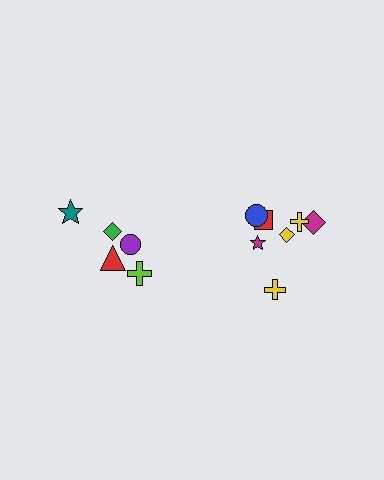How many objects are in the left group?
There are 5 objects.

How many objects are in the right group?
There are 7 objects.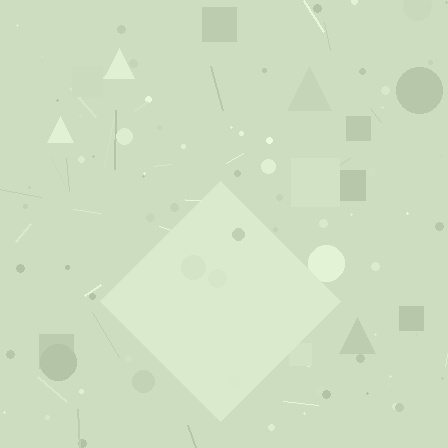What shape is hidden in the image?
A diamond is hidden in the image.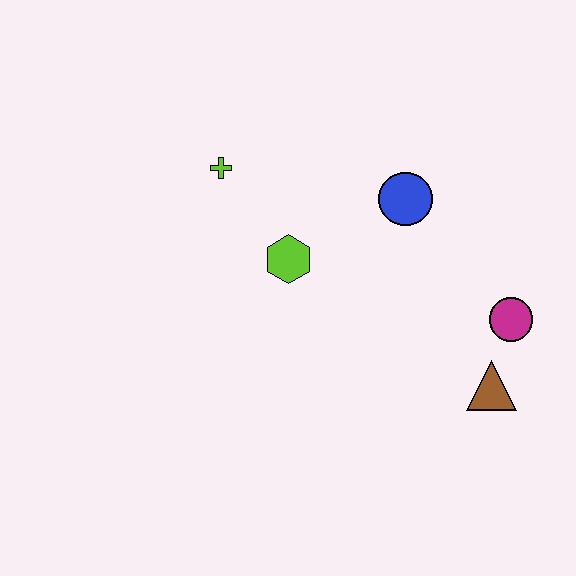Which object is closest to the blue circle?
The lime hexagon is closest to the blue circle.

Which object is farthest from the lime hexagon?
The brown triangle is farthest from the lime hexagon.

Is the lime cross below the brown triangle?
No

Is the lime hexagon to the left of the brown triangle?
Yes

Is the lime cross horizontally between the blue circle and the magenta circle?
No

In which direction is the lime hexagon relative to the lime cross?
The lime hexagon is below the lime cross.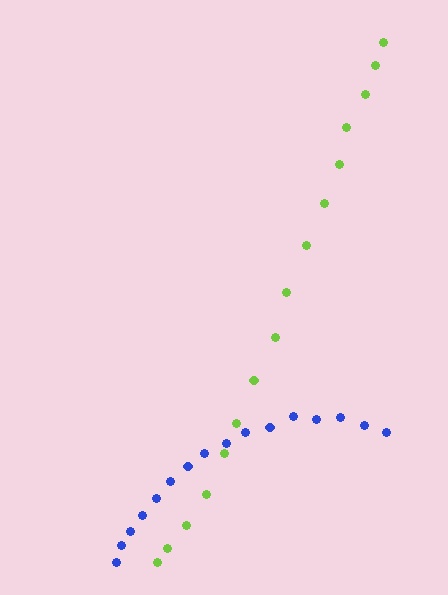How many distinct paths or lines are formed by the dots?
There are 2 distinct paths.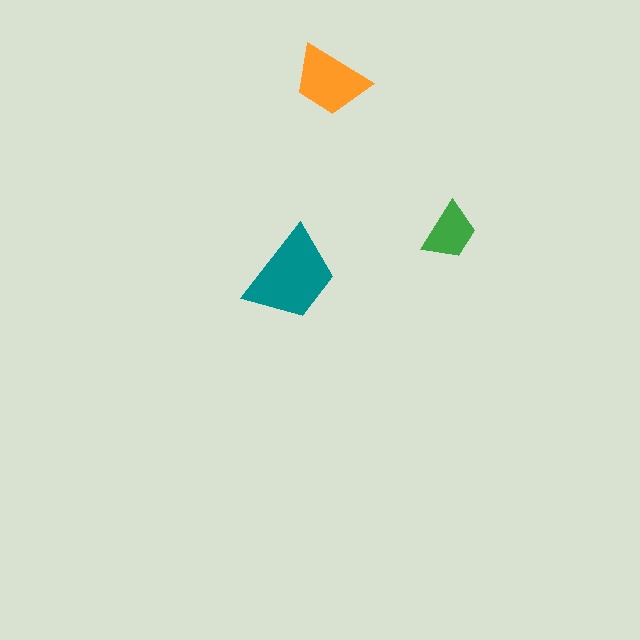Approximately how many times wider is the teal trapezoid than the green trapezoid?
About 1.5 times wider.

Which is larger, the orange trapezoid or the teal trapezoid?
The teal one.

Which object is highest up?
The orange trapezoid is topmost.